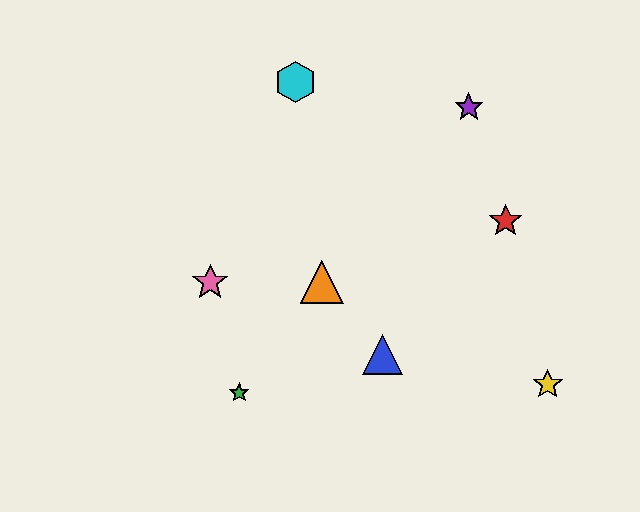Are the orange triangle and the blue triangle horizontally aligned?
No, the orange triangle is at y≈282 and the blue triangle is at y≈354.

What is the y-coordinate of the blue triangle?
The blue triangle is at y≈354.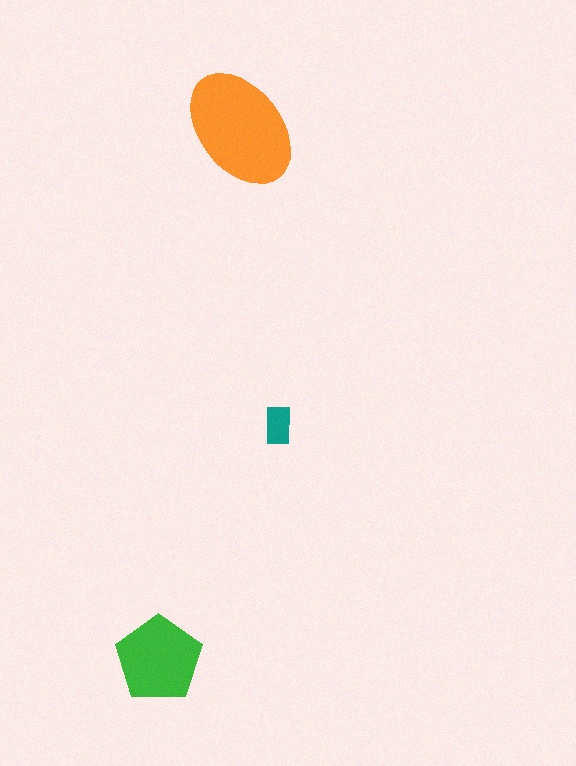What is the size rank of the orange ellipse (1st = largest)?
1st.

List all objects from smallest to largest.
The teal rectangle, the green pentagon, the orange ellipse.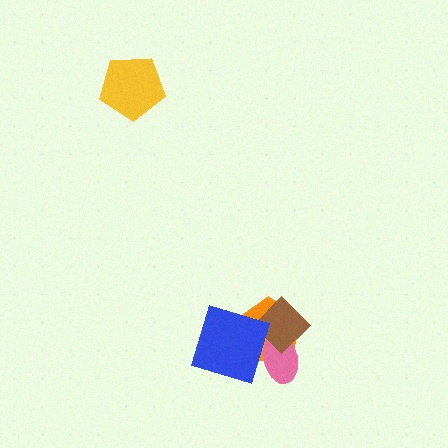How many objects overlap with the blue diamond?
3 objects overlap with the blue diamond.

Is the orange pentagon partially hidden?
Yes, it is partially covered by another shape.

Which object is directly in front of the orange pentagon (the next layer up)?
The pink ellipse is directly in front of the orange pentagon.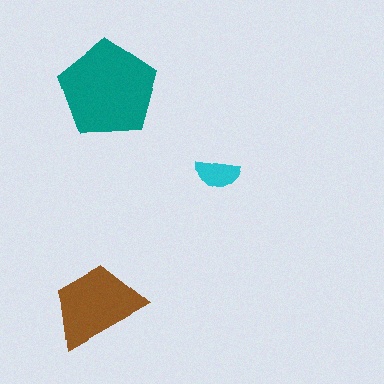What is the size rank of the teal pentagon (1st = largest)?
1st.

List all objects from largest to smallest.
The teal pentagon, the brown trapezoid, the cyan semicircle.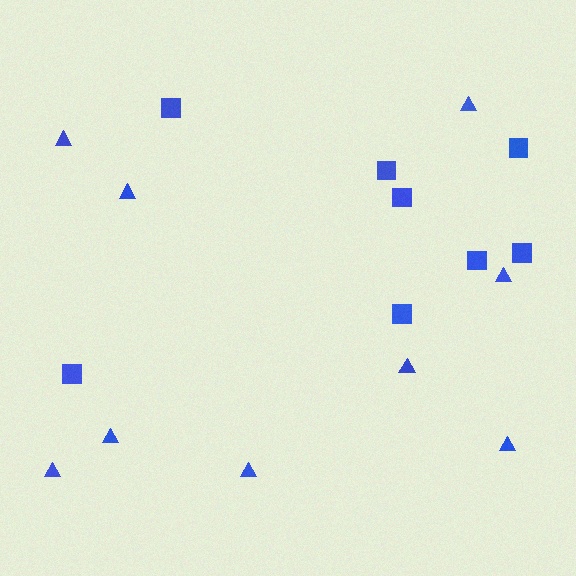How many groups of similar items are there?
There are 2 groups: one group of triangles (9) and one group of squares (8).